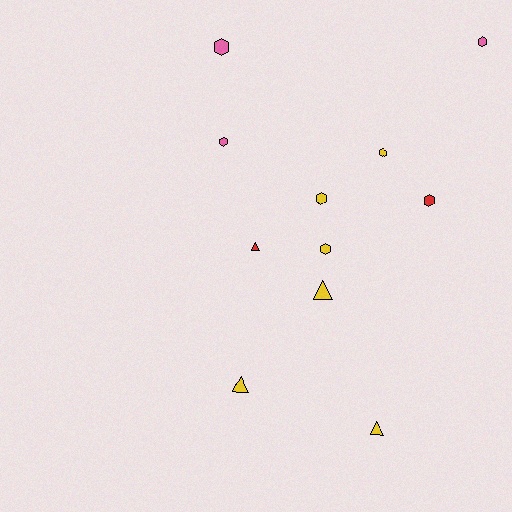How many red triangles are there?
There is 1 red triangle.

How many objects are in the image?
There are 11 objects.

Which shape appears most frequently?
Hexagon, with 7 objects.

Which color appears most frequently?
Yellow, with 6 objects.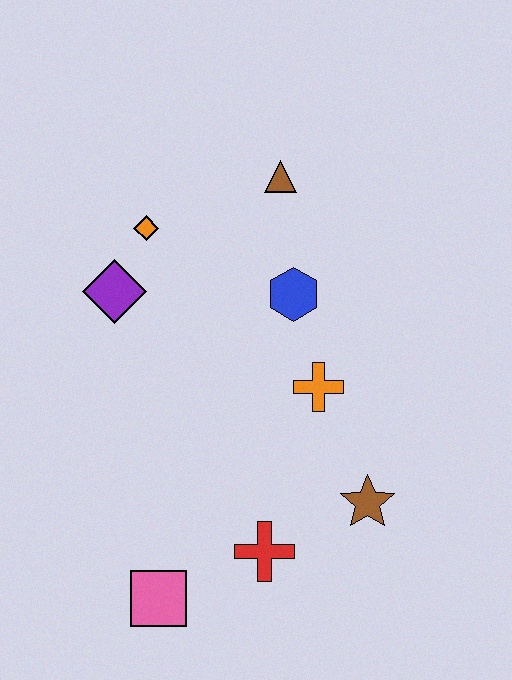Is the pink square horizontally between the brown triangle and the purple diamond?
Yes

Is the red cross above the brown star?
No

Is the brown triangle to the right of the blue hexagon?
No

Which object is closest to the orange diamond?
The purple diamond is closest to the orange diamond.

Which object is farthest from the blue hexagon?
The pink square is farthest from the blue hexagon.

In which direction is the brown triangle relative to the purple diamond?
The brown triangle is to the right of the purple diamond.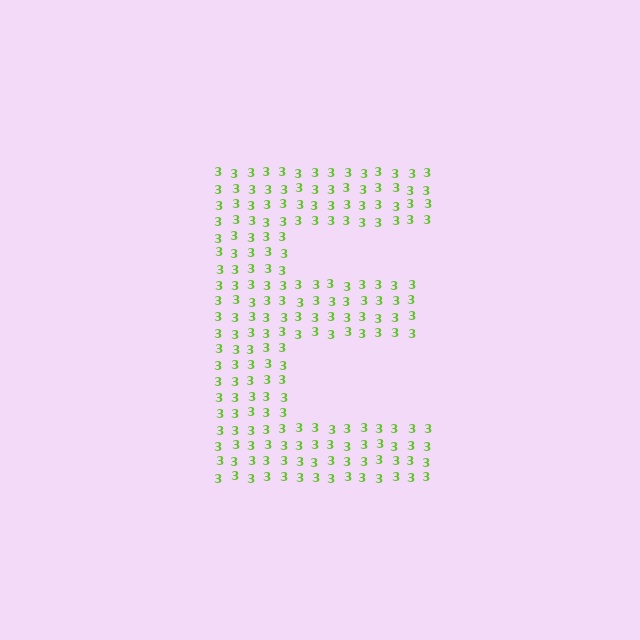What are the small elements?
The small elements are digit 3's.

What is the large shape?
The large shape is the letter E.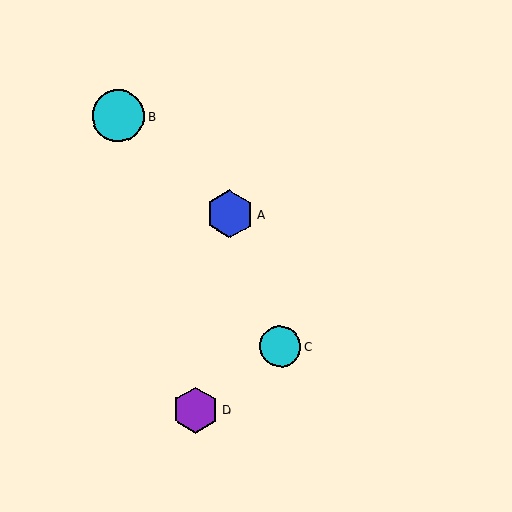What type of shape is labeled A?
Shape A is a blue hexagon.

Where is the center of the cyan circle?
The center of the cyan circle is at (118, 116).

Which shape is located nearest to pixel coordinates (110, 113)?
The cyan circle (labeled B) at (118, 116) is nearest to that location.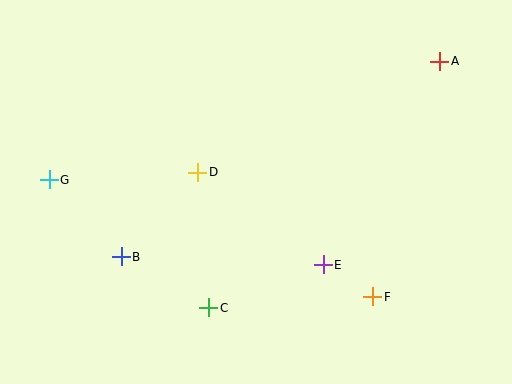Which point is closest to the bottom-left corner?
Point B is closest to the bottom-left corner.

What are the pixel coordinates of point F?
Point F is at (373, 297).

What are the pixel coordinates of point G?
Point G is at (49, 180).